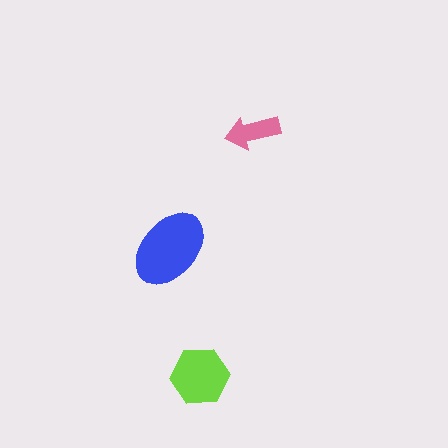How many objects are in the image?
There are 3 objects in the image.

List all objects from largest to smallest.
The blue ellipse, the lime hexagon, the pink arrow.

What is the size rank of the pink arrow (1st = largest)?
3rd.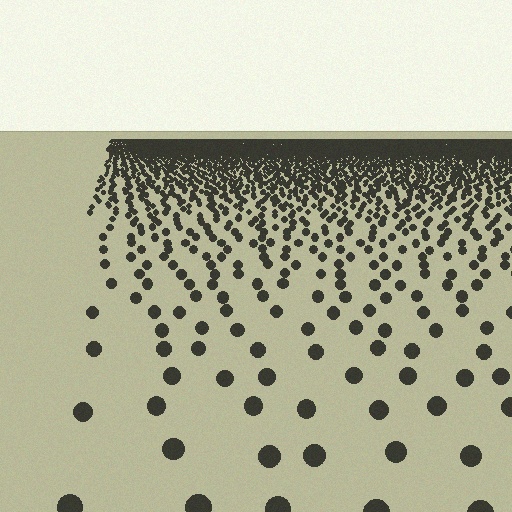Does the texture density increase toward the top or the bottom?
Density increases toward the top.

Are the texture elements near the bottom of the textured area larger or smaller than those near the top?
Larger. Near the bottom, elements are closer to the viewer and appear at a bigger on-screen size.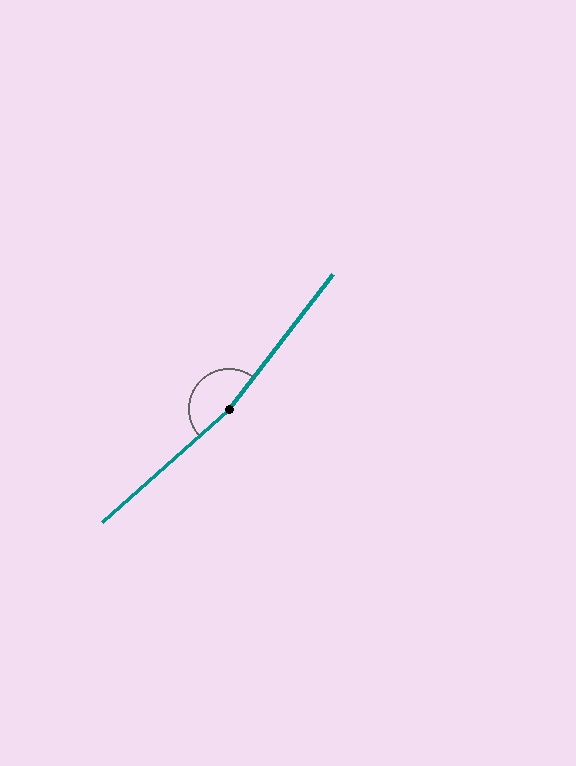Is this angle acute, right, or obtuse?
It is obtuse.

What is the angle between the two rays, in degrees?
Approximately 169 degrees.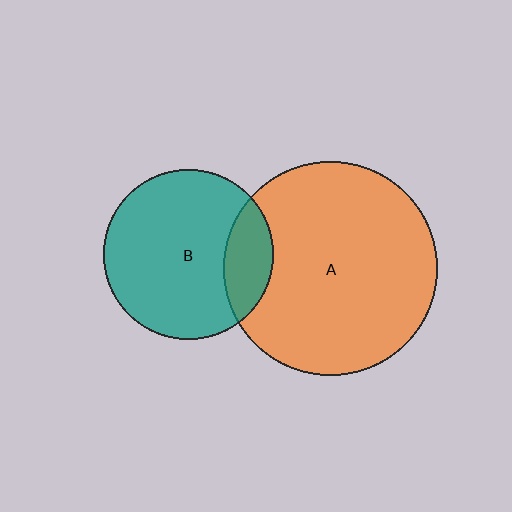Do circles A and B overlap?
Yes.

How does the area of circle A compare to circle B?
Approximately 1.6 times.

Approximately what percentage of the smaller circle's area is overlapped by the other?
Approximately 20%.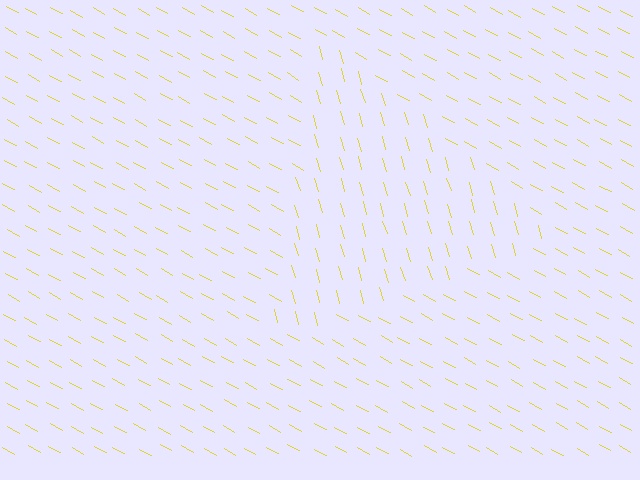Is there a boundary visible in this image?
Yes, there is a texture boundary formed by a change in line orientation.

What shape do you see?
I see a triangle.